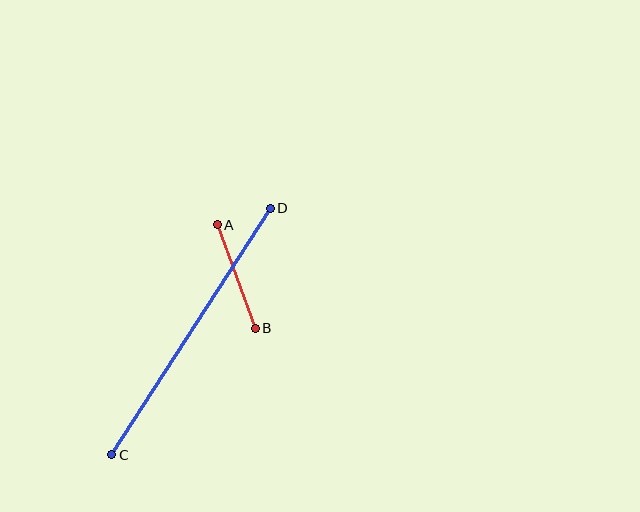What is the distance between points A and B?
The distance is approximately 110 pixels.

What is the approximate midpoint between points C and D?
The midpoint is at approximately (191, 331) pixels.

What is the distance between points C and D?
The distance is approximately 293 pixels.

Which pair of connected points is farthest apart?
Points C and D are farthest apart.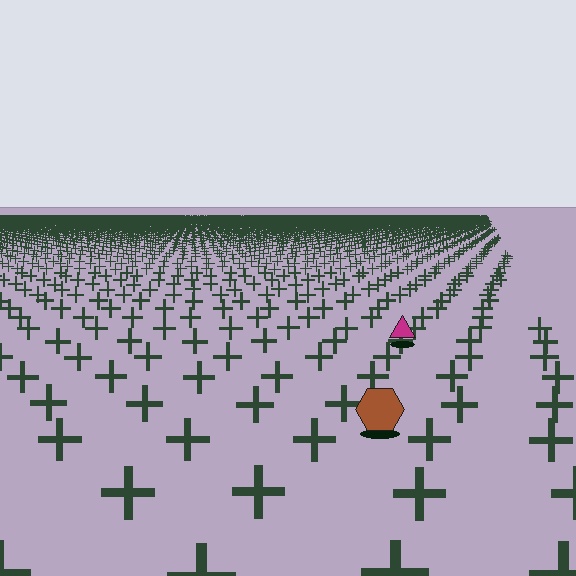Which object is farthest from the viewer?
The magenta triangle is farthest from the viewer. It appears smaller and the ground texture around it is denser.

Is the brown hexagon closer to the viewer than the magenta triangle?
Yes. The brown hexagon is closer — you can tell from the texture gradient: the ground texture is coarser near it.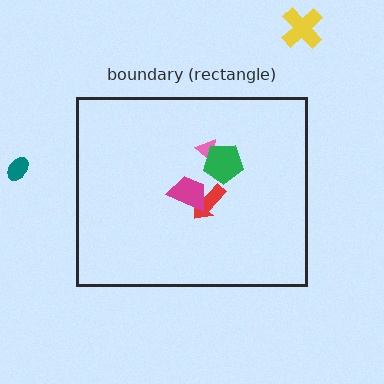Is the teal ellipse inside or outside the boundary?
Outside.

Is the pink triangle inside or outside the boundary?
Inside.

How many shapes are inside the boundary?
4 inside, 2 outside.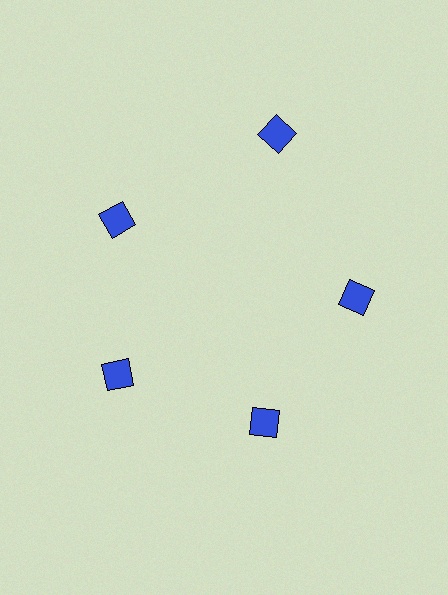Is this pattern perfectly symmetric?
No. The 5 blue squares are arranged in a ring, but one element near the 1 o'clock position is pushed outward from the center, breaking the 5-fold rotational symmetry.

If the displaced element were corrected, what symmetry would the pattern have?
It would have 5-fold rotational symmetry — the pattern would map onto itself every 72 degrees.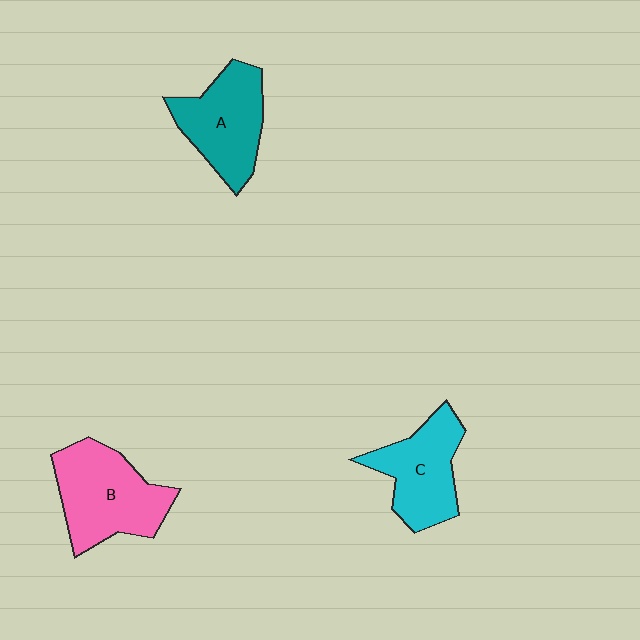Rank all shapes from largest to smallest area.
From largest to smallest: B (pink), A (teal), C (cyan).